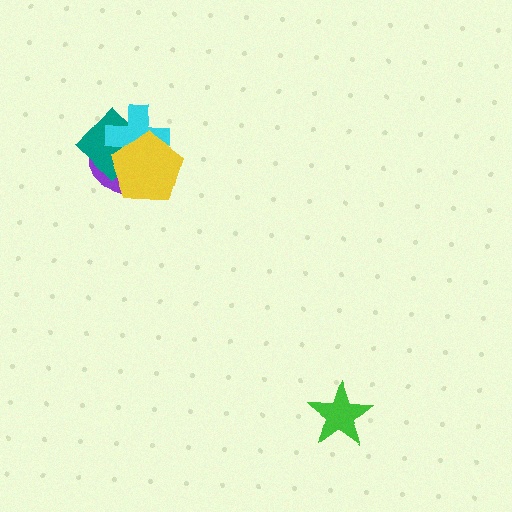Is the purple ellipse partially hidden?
Yes, it is partially covered by another shape.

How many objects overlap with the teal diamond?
3 objects overlap with the teal diamond.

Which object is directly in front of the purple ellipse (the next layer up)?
The teal diamond is directly in front of the purple ellipse.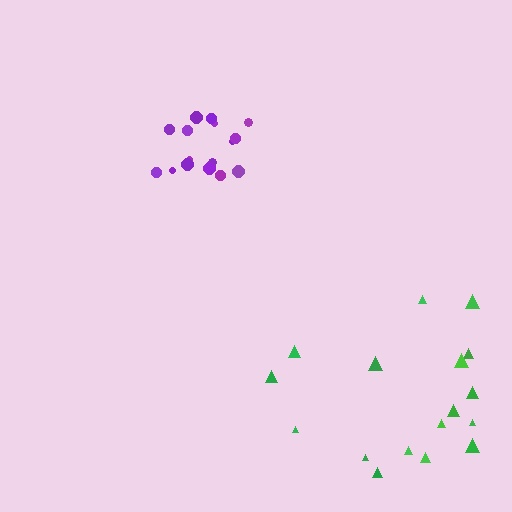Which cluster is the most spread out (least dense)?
Green.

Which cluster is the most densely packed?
Purple.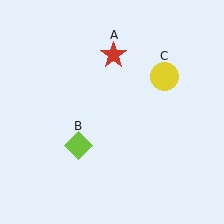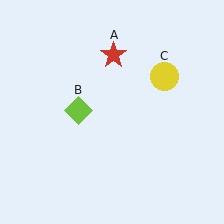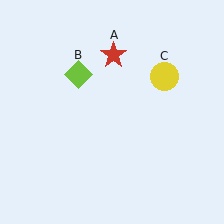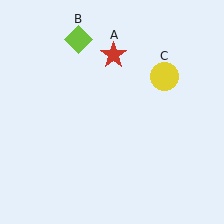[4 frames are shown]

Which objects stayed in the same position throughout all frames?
Red star (object A) and yellow circle (object C) remained stationary.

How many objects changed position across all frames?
1 object changed position: lime diamond (object B).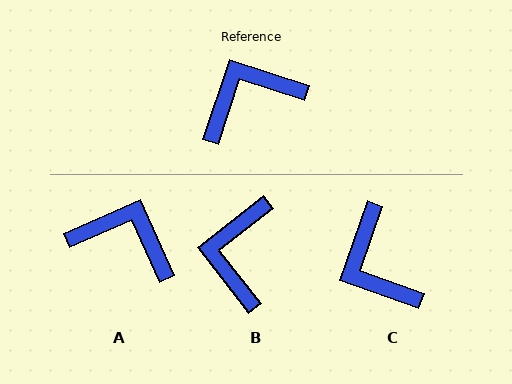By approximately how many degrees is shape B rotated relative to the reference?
Approximately 56 degrees counter-clockwise.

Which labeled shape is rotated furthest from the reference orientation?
C, about 89 degrees away.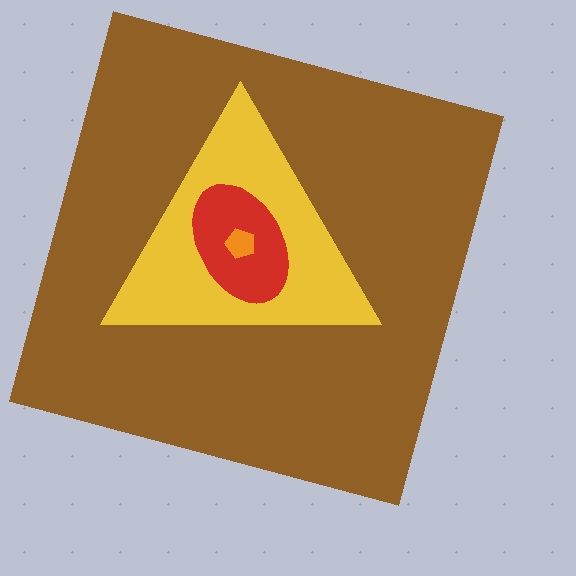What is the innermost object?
The orange pentagon.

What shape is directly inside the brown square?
The yellow triangle.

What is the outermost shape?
The brown square.